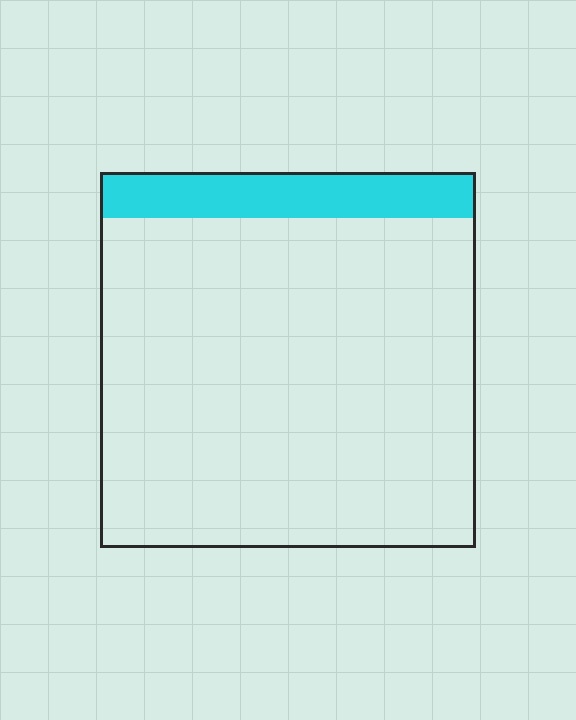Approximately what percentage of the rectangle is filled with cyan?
Approximately 10%.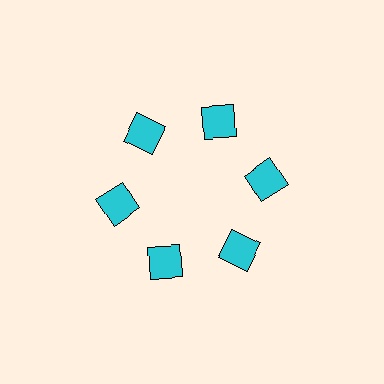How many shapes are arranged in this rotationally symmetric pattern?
There are 6 shapes, arranged in 6 groups of 1.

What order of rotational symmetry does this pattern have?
This pattern has 6-fold rotational symmetry.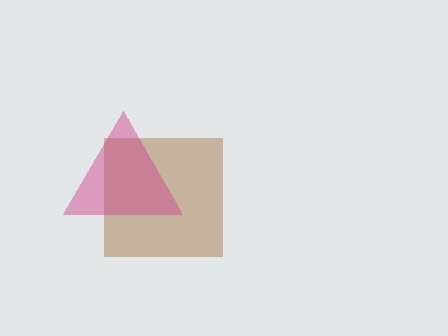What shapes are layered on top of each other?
The layered shapes are: a brown square, a magenta triangle.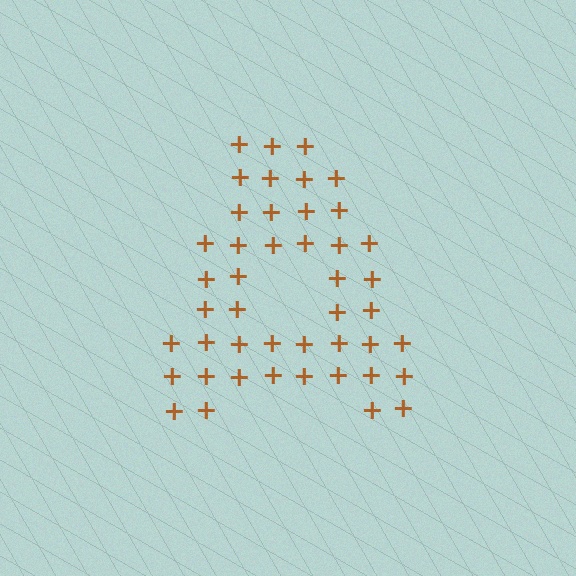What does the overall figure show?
The overall figure shows the letter A.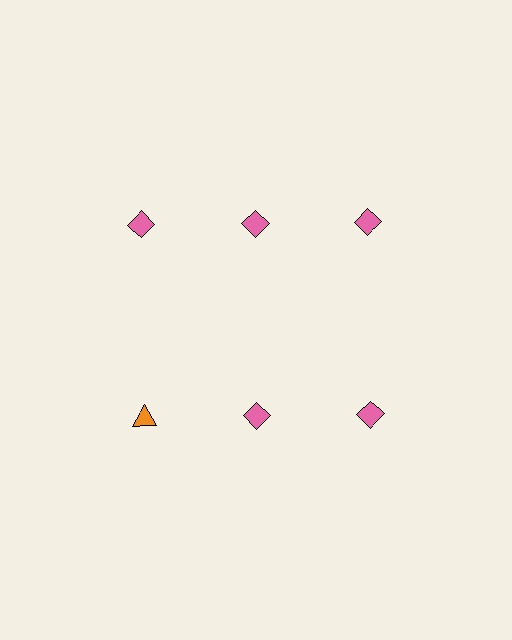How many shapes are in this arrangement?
There are 6 shapes arranged in a grid pattern.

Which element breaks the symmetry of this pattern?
The orange triangle in the second row, leftmost column breaks the symmetry. All other shapes are pink diamonds.